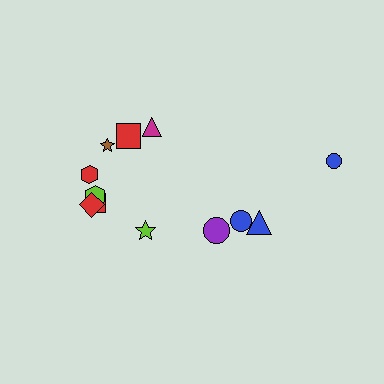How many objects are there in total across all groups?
There are 12 objects.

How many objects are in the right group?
There are 4 objects.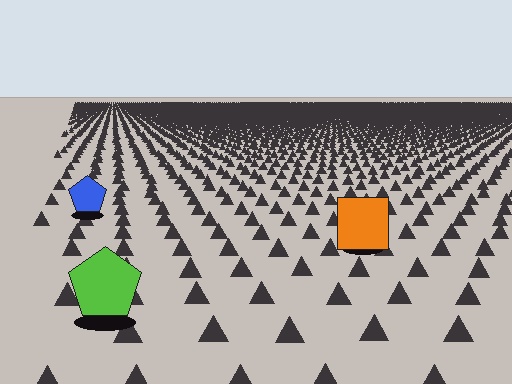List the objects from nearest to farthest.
From nearest to farthest: the lime pentagon, the orange square, the blue pentagon.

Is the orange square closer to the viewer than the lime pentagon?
No. The lime pentagon is closer — you can tell from the texture gradient: the ground texture is coarser near it.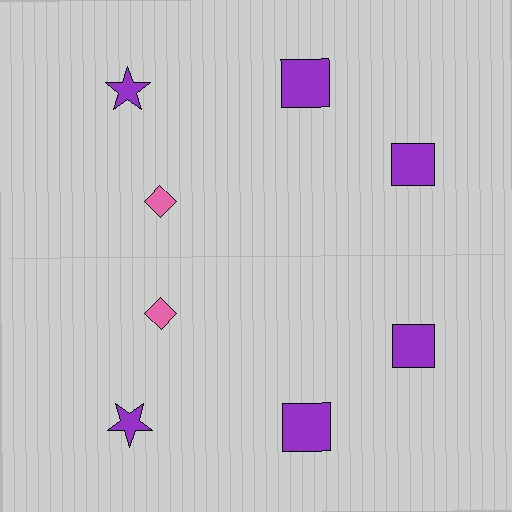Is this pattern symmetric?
Yes, this pattern has bilateral (reflection) symmetry.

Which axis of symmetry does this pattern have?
The pattern has a horizontal axis of symmetry running through the center of the image.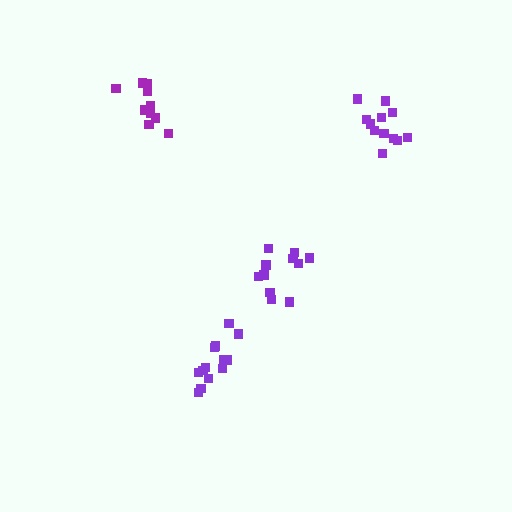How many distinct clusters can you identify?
There are 4 distinct clusters.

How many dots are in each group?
Group 1: 11 dots, Group 2: 13 dots, Group 3: 14 dots, Group 4: 10 dots (48 total).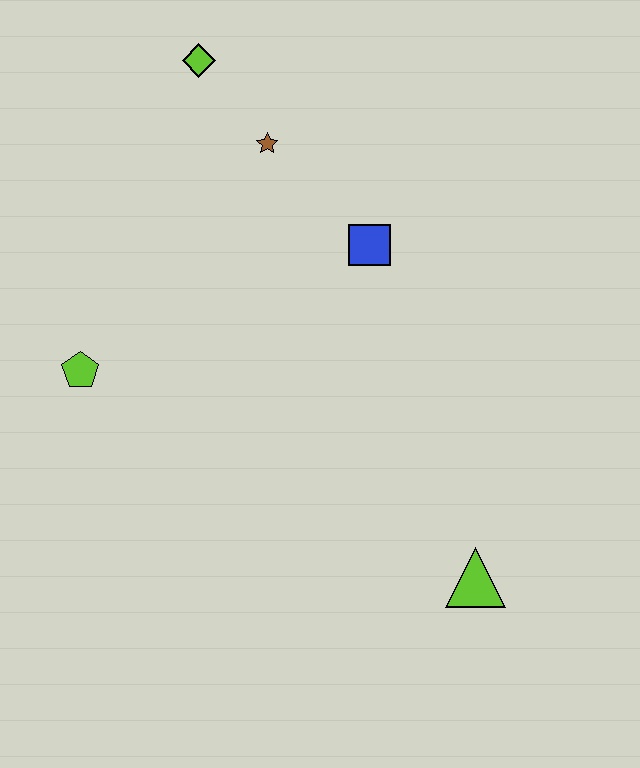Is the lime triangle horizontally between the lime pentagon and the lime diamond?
No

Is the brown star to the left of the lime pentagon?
No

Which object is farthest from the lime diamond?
The lime triangle is farthest from the lime diamond.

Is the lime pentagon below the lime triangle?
No